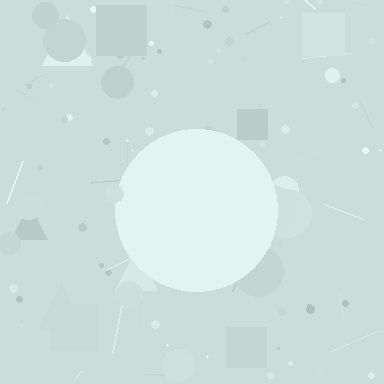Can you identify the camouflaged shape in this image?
The camouflaged shape is a circle.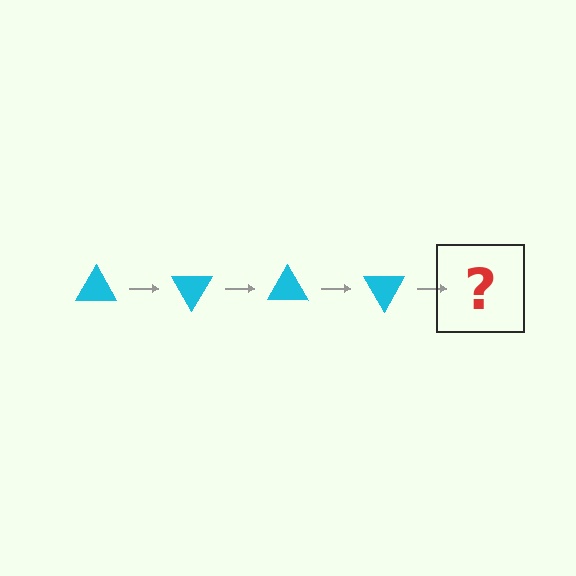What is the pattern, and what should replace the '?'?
The pattern is that the triangle rotates 60 degrees each step. The '?' should be a cyan triangle rotated 240 degrees.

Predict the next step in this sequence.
The next step is a cyan triangle rotated 240 degrees.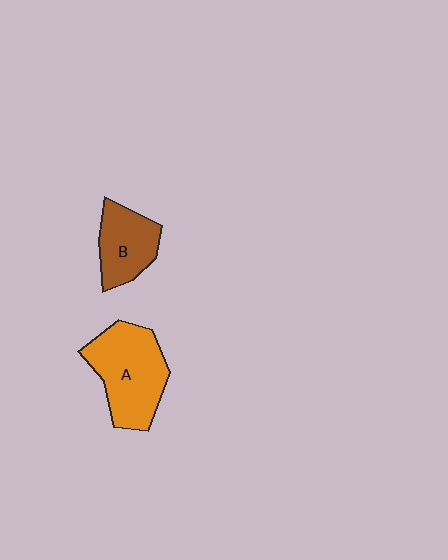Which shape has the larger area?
Shape A (orange).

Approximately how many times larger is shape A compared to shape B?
Approximately 1.6 times.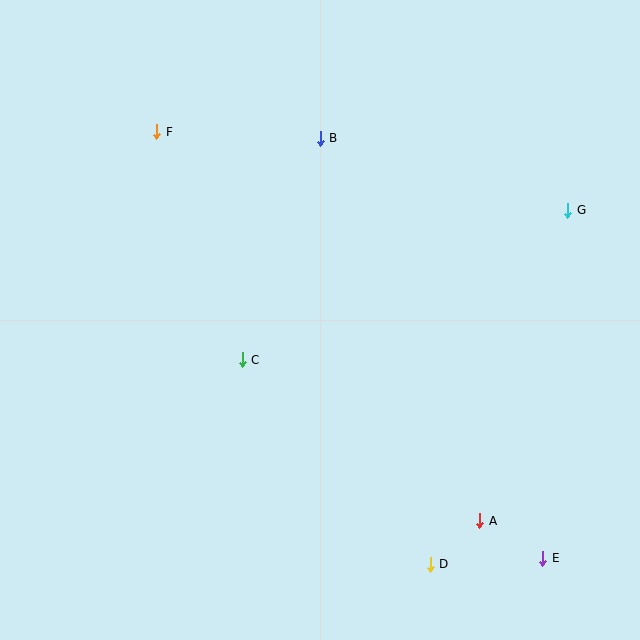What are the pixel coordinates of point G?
Point G is at (568, 210).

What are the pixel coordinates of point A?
Point A is at (480, 521).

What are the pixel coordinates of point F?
Point F is at (157, 132).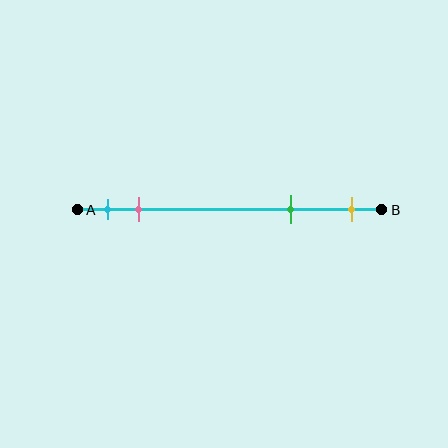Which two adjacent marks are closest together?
The cyan and pink marks are the closest adjacent pair.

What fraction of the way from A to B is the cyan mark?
The cyan mark is approximately 10% (0.1) of the way from A to B.